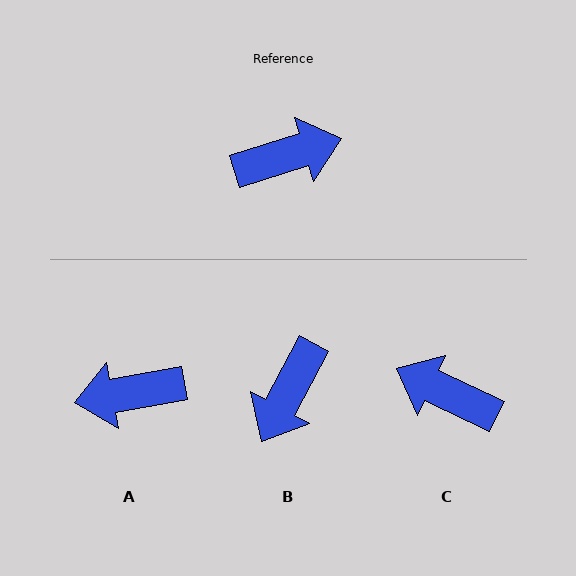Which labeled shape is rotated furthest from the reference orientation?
A, about 173 degrees away.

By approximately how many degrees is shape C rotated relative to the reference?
Approximately 138 degrees counter-clockwise.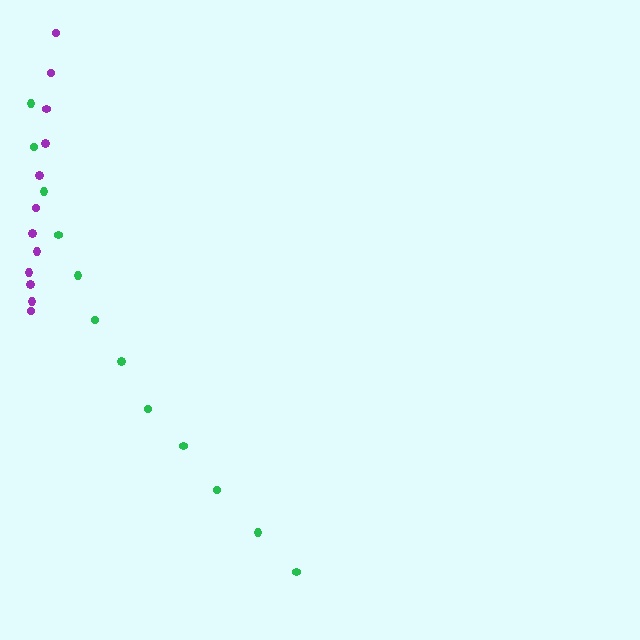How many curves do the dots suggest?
There are 2 distinct paths.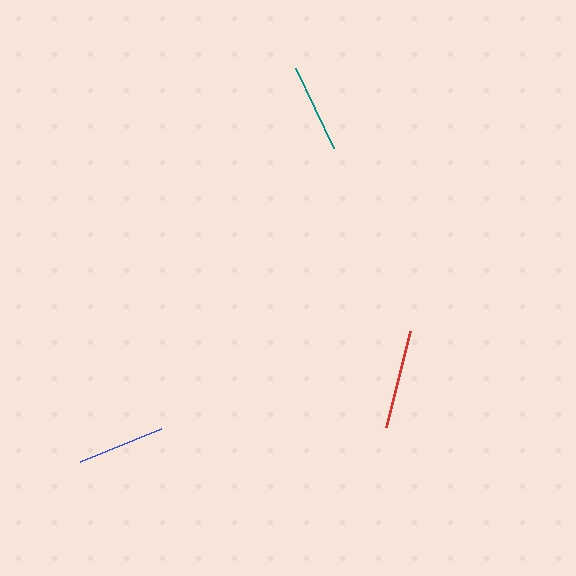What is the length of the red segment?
The red segment is approximately 98 pixels long.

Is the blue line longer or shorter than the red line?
The red line is longer than the blue line.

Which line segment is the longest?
The red line is the longest at approximately 98 pixels.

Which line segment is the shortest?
The blue line is the shortest at approximately 87 pixels.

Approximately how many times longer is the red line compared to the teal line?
The red line is approximately 1.1 times the length of the teal line.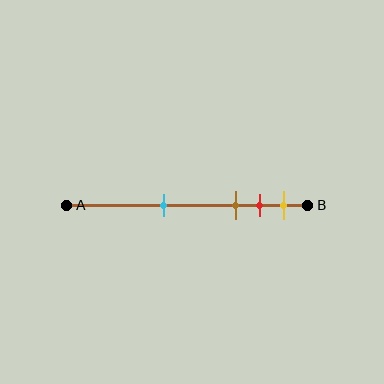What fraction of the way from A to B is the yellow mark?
The yellow mark is approximately 90% (0.9) of the way from A to B.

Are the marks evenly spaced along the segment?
No, the marks are not evenly spaced.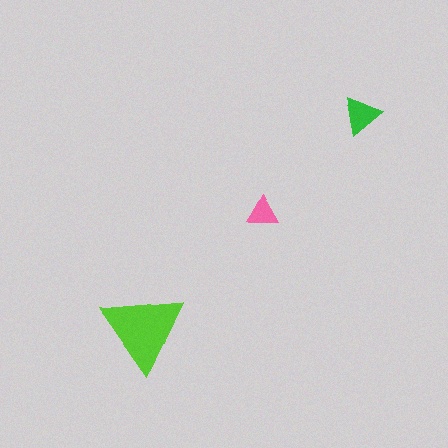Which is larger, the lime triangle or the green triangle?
The lime one.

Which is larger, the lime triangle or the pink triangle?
The lime one.